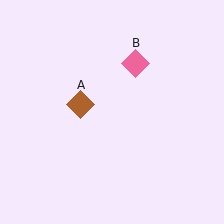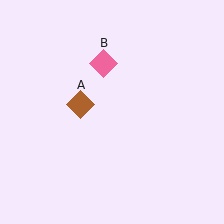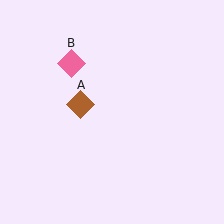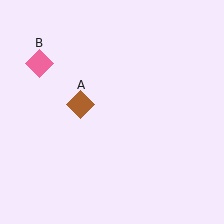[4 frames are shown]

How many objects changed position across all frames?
1 object changed position: pink diamond (object B).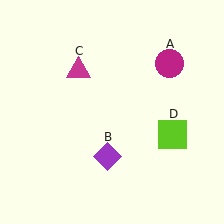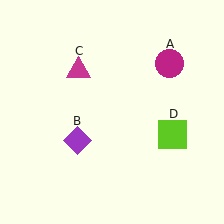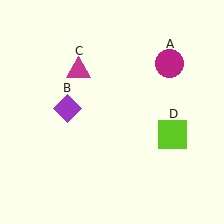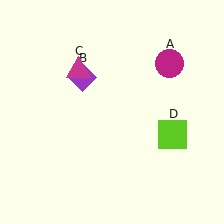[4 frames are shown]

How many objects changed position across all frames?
1 object changed position: purple diamond (object B).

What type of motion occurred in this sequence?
The purple diamond (object B) rotated clockwise around the center of the scene.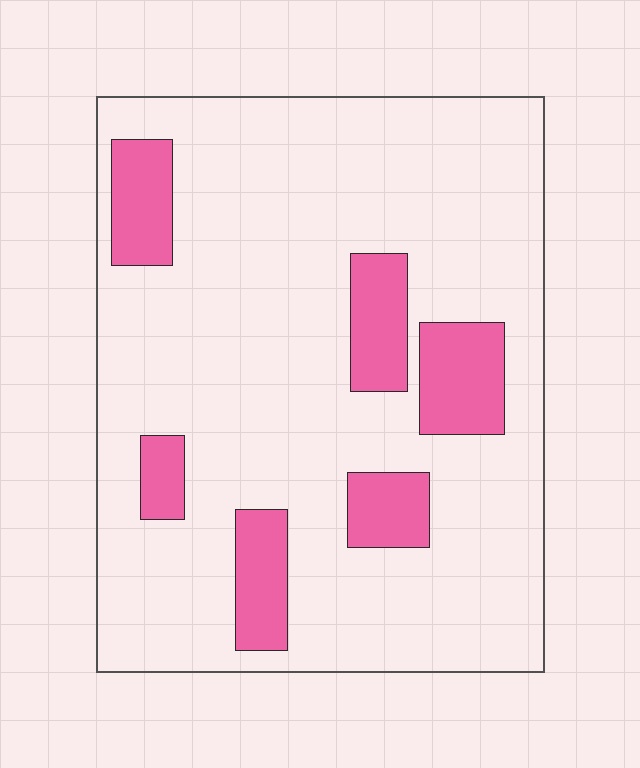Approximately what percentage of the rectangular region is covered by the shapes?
Approximately 15%.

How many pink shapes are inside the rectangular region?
6.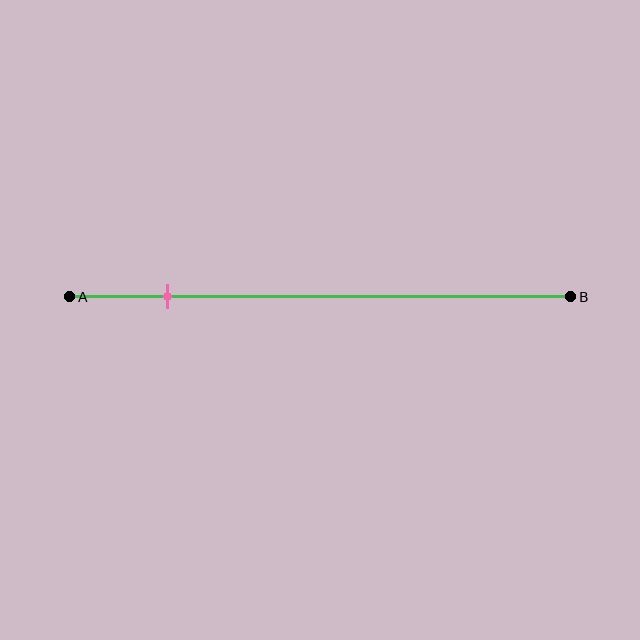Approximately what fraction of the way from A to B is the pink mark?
The pink mark is approximately 20% of the way from A to B.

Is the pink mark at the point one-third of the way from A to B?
No, the mark is at about 20% from A, not at the 33% one-third point.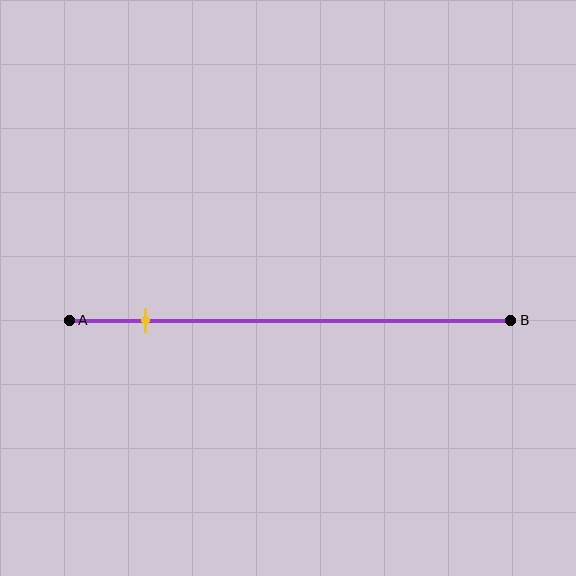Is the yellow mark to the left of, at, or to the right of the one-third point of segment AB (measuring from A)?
The yellow mark is to the left of the one-third point of segment AB.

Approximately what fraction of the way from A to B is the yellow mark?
The yellow mark is approximately 15% of the way from A to B.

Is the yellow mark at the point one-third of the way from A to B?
No, the mark is at about 15% from A, not at the 33% one-third point.